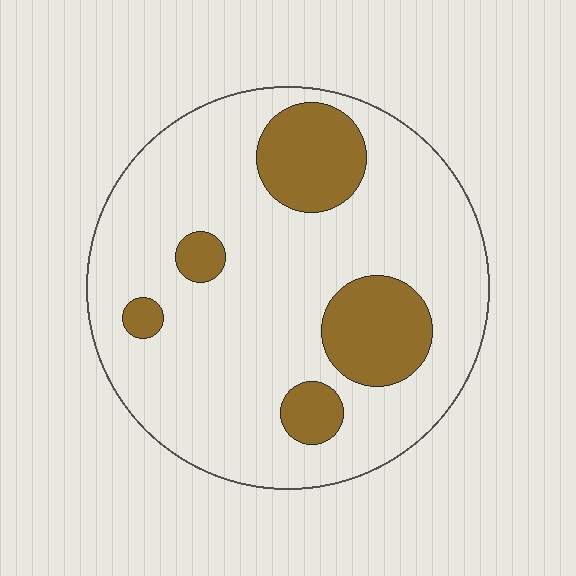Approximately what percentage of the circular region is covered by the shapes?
Approximately 20%.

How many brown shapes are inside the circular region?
5.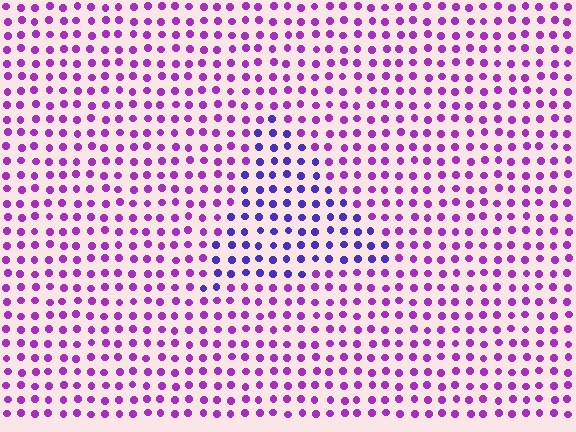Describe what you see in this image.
The image is filled with small purple elements in a uniform arrangement. A triangle-shaped region is visible where the elements are tinted to a slightly different hue, forming a subtle color boundary.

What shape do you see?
I see a triangle.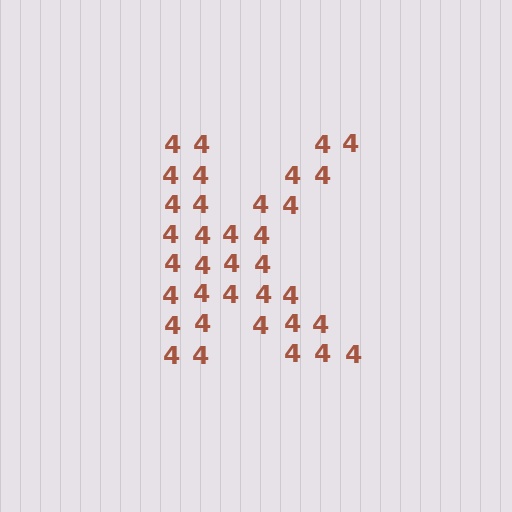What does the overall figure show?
The overall figure shows the letter K.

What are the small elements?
The small elements are digit 4's.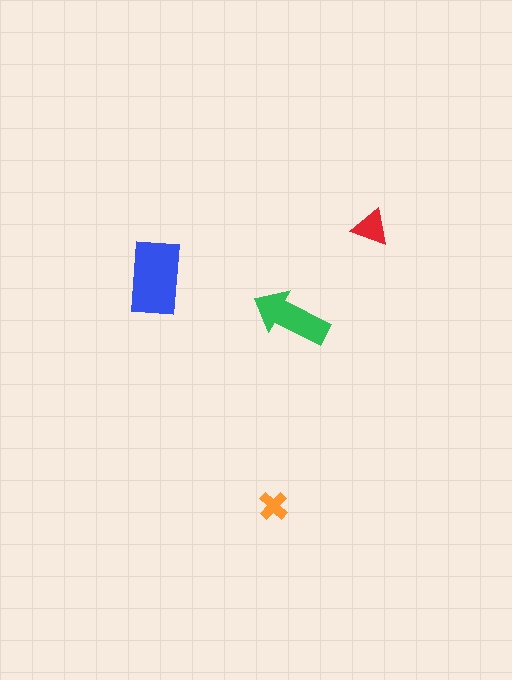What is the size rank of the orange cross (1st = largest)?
4th.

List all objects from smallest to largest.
The orange cross, the red triangle, the green arrow, the blue rectangle.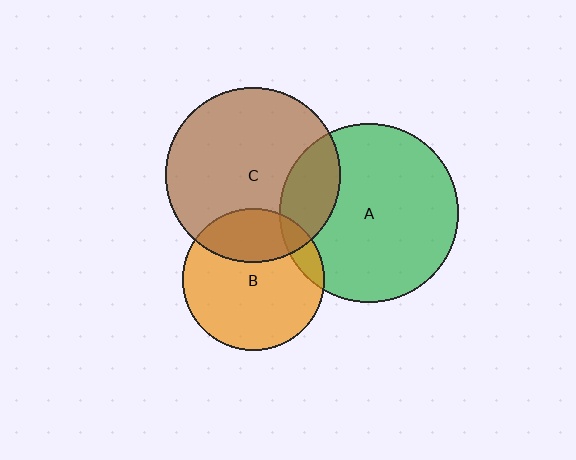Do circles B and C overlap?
Yes.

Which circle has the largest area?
Circle A (green).